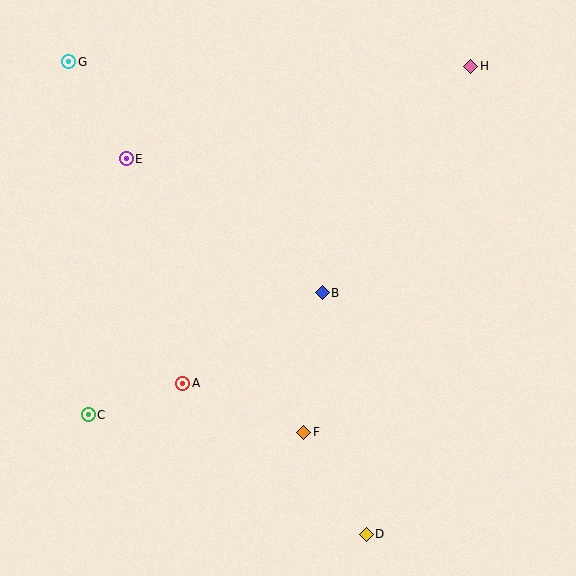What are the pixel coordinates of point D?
Point D is at (366, 534).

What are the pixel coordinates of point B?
Point B is at (322, 293).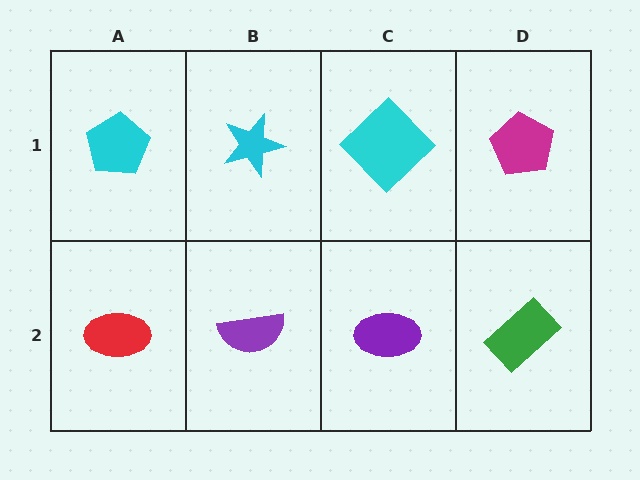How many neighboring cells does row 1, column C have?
3.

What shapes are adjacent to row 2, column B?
A cyan star (row 1, column B), a red ellipse (row 2, column A), a purple ellipse (row 2, column C).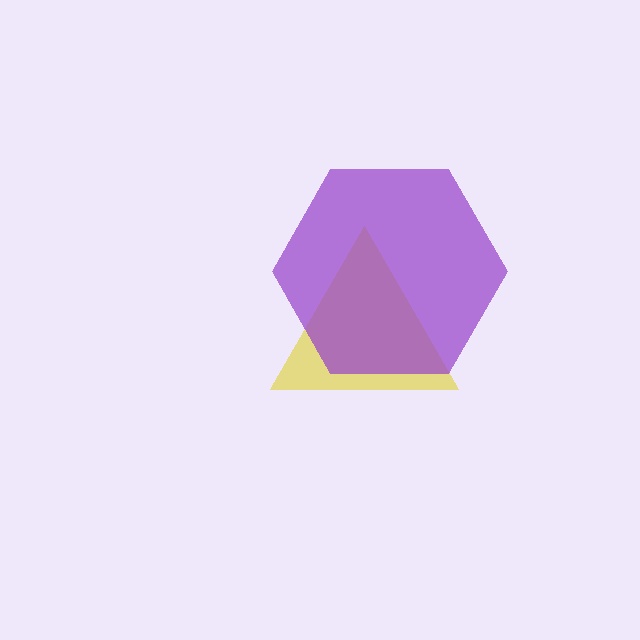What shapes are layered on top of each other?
The layered shapes are: a yellow triangle, a purple hexagon.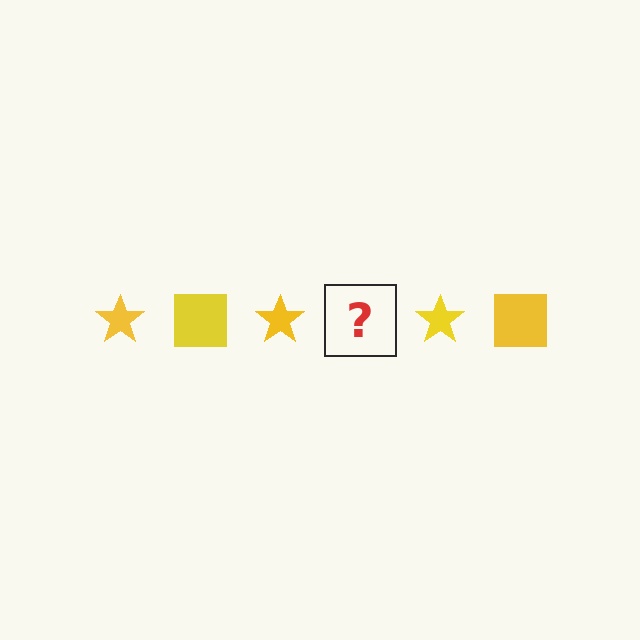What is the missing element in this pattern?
The missing element is a yellow square.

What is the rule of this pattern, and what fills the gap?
The rule is that the pattern cycles through star, square shapes in yellow. The gap should be filled with a yellow square.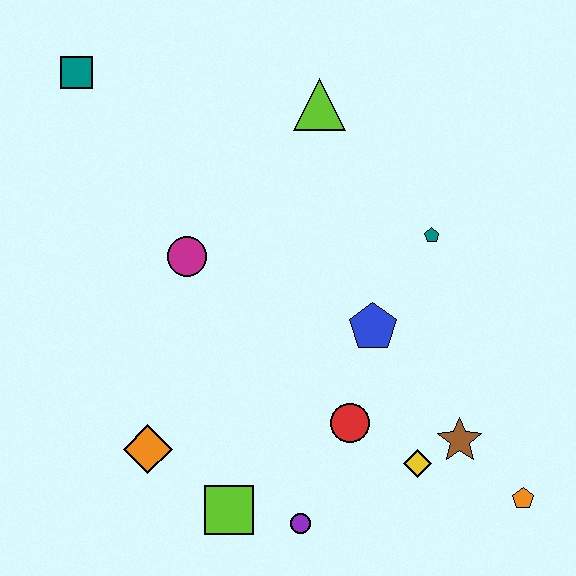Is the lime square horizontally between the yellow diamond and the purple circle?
No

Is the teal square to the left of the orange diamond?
Yes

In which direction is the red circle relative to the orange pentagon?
The red circle is to the left of the orange pentagon.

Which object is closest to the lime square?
The purple circle is closest to the lime square.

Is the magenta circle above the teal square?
No